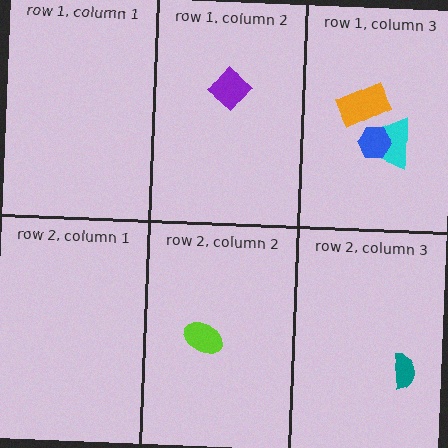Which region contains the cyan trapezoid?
The row 1, column 3 region.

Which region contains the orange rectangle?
The row 1, column 3 region.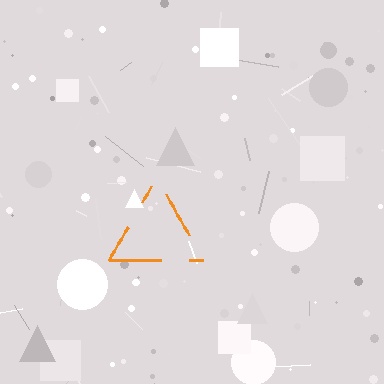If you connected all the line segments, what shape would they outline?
They would outline a triangle.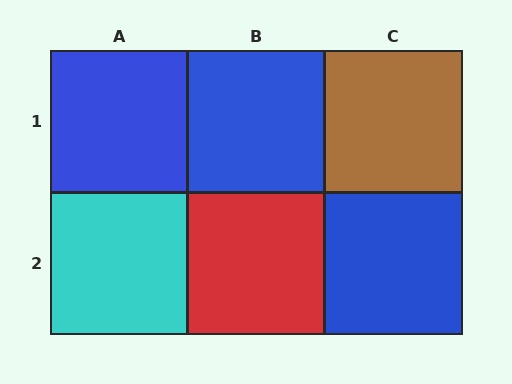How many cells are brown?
1 cell is brown.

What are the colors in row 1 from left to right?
Blue, blue, brown.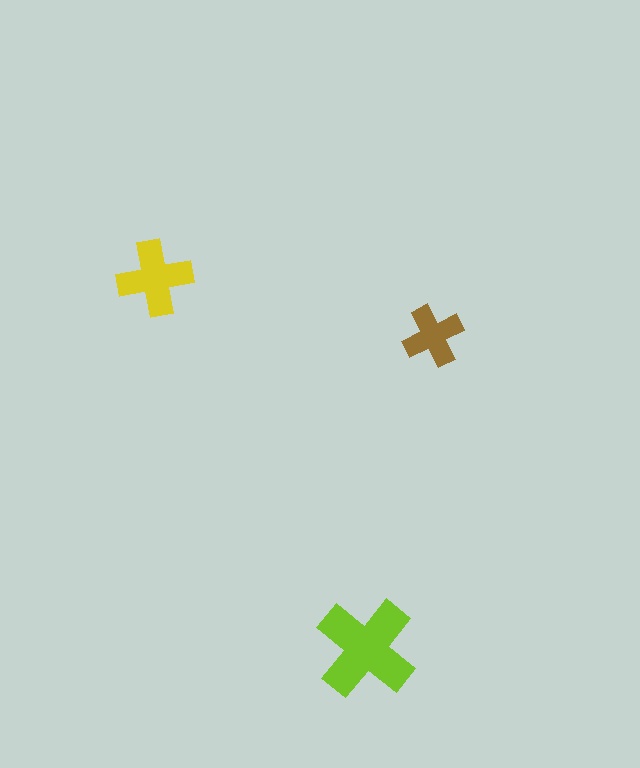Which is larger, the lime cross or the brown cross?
The lime one.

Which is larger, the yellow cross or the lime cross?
The lime one.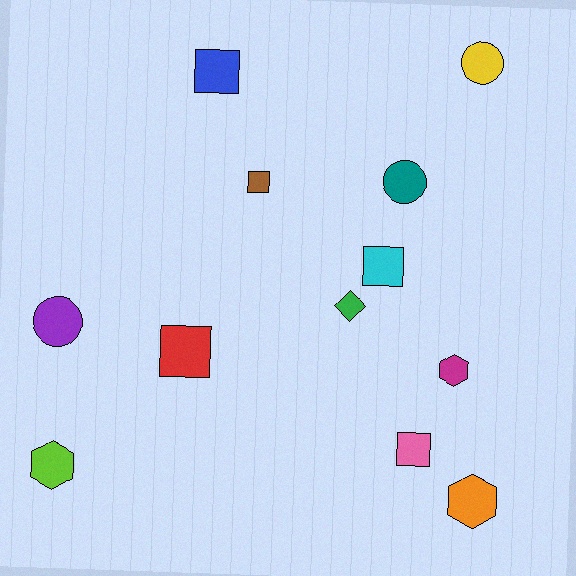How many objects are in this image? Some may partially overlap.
There are 12 objects.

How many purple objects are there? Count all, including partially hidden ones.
There is 1 purple object.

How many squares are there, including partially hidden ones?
There are 5 squares.